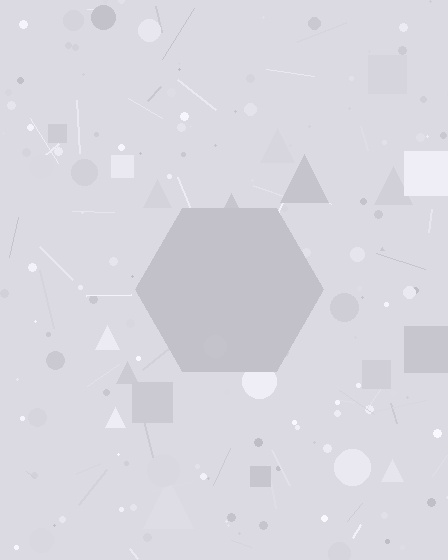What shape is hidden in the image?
A hexagon is hidden in the image.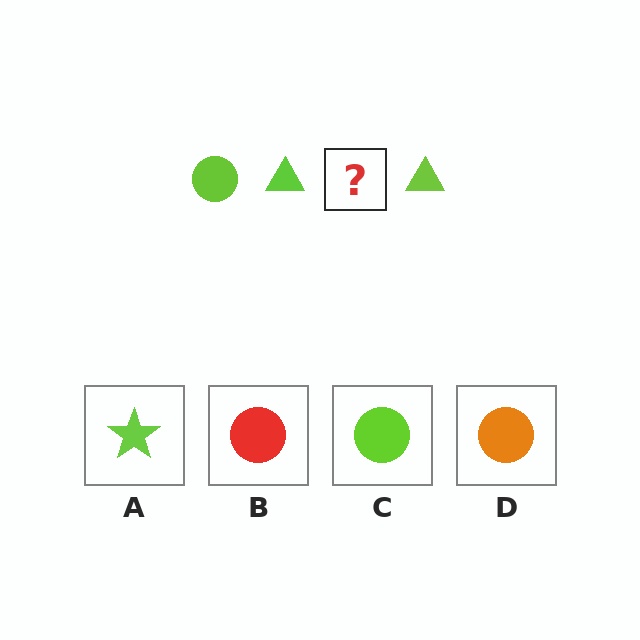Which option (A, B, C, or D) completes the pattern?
C.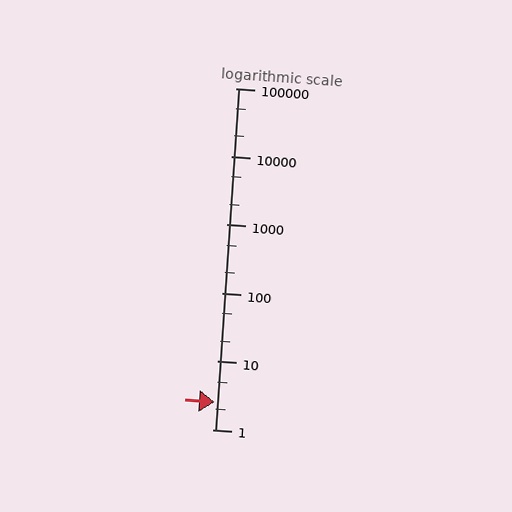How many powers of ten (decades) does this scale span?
The scale spans 5 decades, from 1 to 100000.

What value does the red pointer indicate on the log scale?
The pointer indicates approximately 2.5.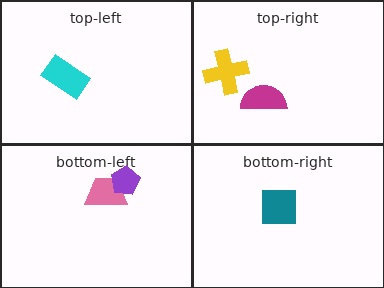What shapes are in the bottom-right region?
The teal square.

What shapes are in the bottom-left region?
The pink trapezoid, the purple pentagon.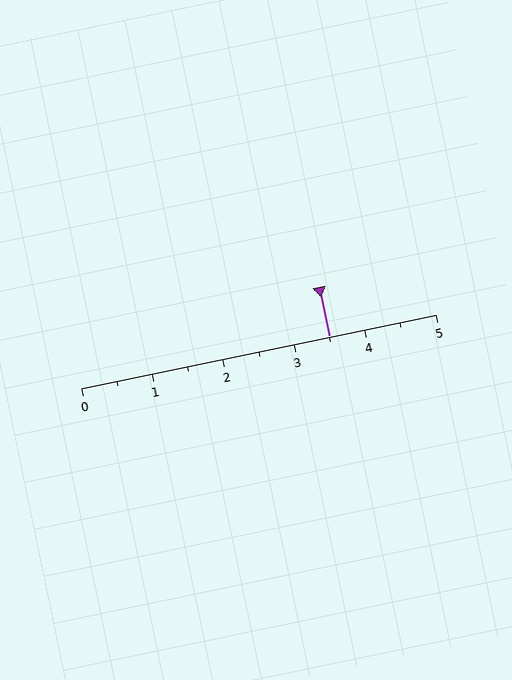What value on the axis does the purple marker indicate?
The marker indicates approximately 3.5.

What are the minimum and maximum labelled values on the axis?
The axis runs from 0 to 5.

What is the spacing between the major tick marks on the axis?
The major ticks are spaced 1 apart.